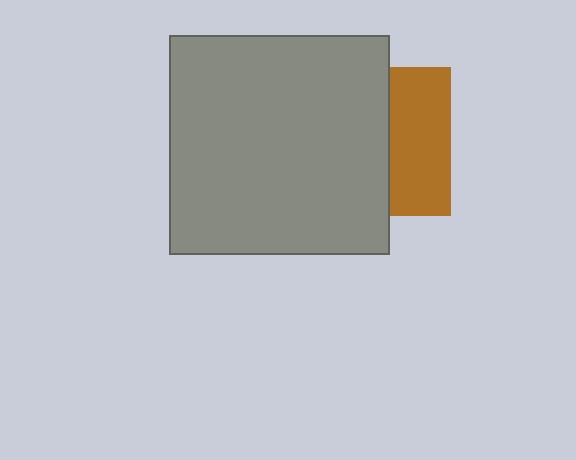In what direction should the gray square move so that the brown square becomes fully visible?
The gray square should move left. That is the shortest direction to clear the overlap and leave the brown square fully visible.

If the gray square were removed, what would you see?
You would see the complete brown square.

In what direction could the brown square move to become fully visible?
The brown square could move right. That would shift it out from behind the gray square entirely.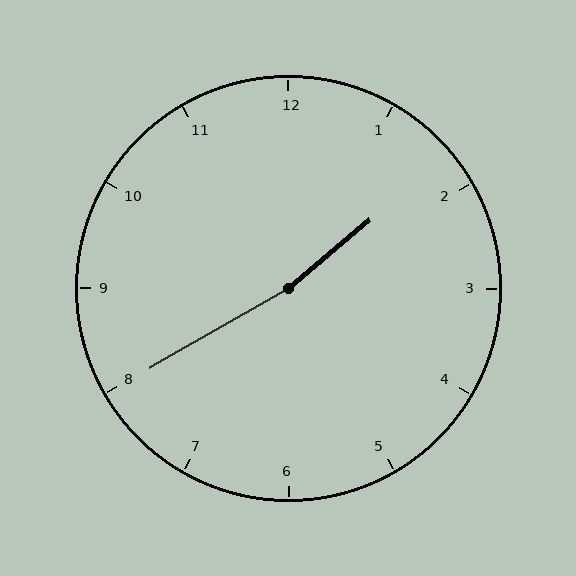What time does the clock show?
1:40.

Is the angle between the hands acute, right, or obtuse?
It is obtuse.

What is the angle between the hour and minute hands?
Approximately 170 degrees.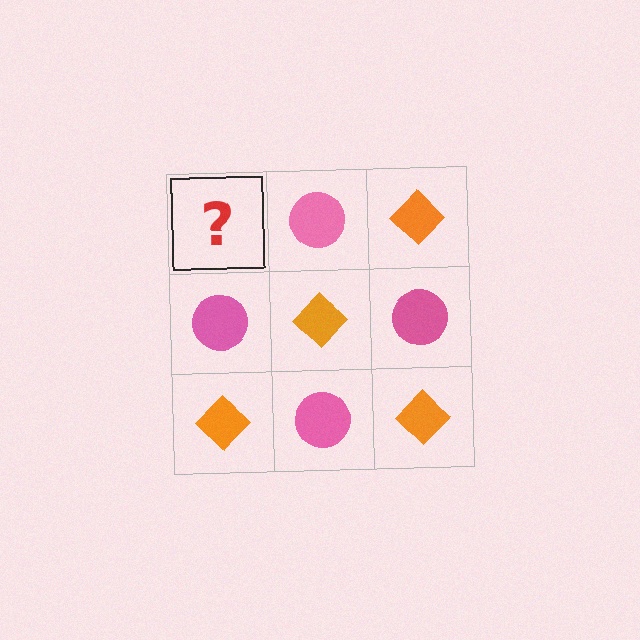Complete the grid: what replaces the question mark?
The question mark should be replaced with an orange diamond.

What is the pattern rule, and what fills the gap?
The rule is that it alternates orange diamond and pink circle in a checkerboard pattern. The gap should be filled with an orange diamond.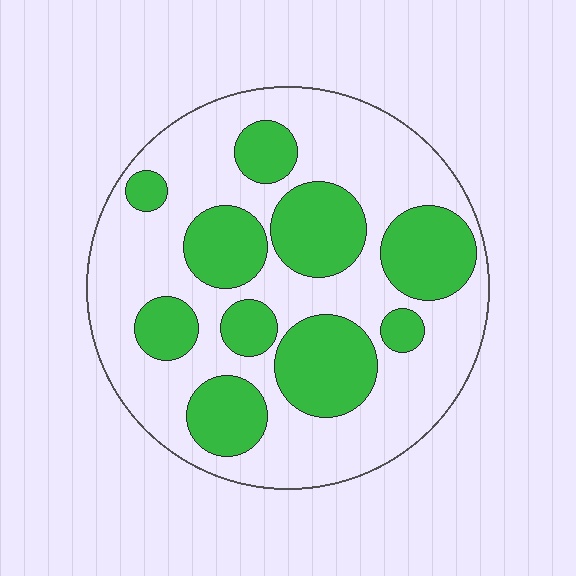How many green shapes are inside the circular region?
10.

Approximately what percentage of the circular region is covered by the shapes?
Approximately 35%.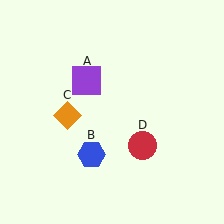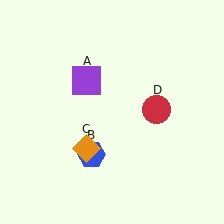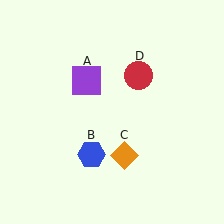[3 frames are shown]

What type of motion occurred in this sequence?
The orange diamond (object C), red circle (object D) rotated counterclockwise around the center of the scene.